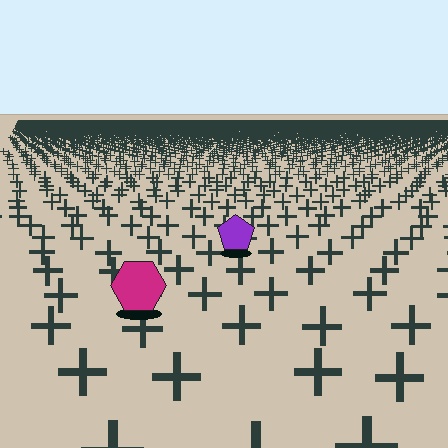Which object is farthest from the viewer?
The purple pentagon is farthest from the viewer. It appears smaller and the ground texture around it is denser.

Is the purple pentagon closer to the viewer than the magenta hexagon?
No. The magenta hexagon is closer — you can tell from the texture gradient: the ground texture is coarser near it.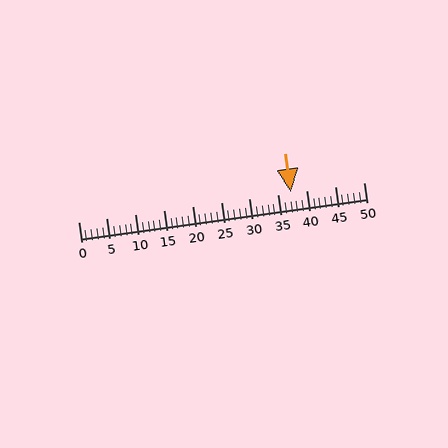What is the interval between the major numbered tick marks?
The major tick marks are spaced 5 units apart.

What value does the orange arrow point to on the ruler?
The orange arrow points to approximately 37.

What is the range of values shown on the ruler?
The ruler shows values from 0 to 50.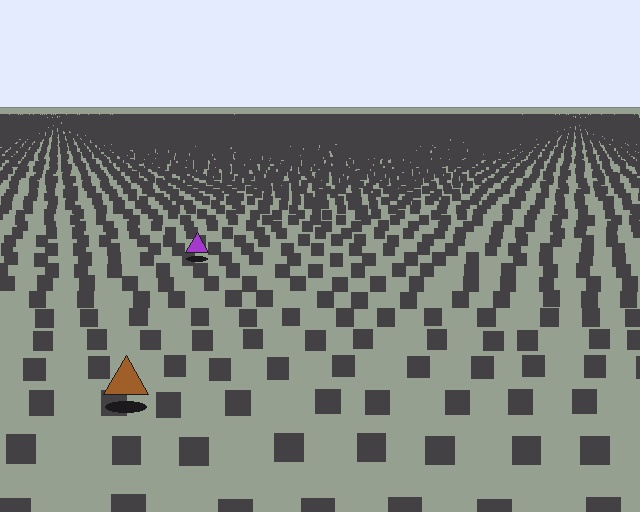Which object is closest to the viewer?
The brown triangle is closest. The texture marks near it are larger and more spread out.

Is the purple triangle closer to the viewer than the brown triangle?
No. The brown triangle is closer — you can tell from the texture gradient: the ground texture is coarser near it.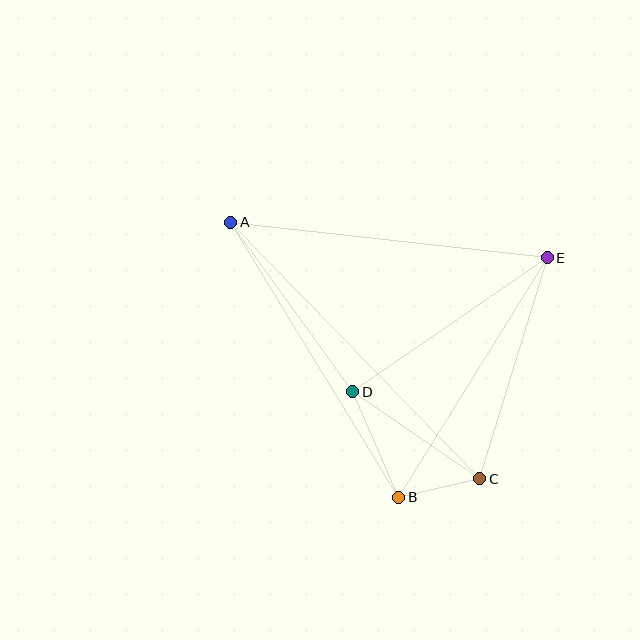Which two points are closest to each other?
Points B and C are closest to each other.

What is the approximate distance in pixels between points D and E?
The distance between D and E is approximately 236 pixels.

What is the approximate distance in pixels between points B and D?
The distance between B and D is approximately 115 pixels.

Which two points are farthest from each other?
Points A and C are farthest from each other.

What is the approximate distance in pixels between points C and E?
The distance between C and E is approximately 231 pixels.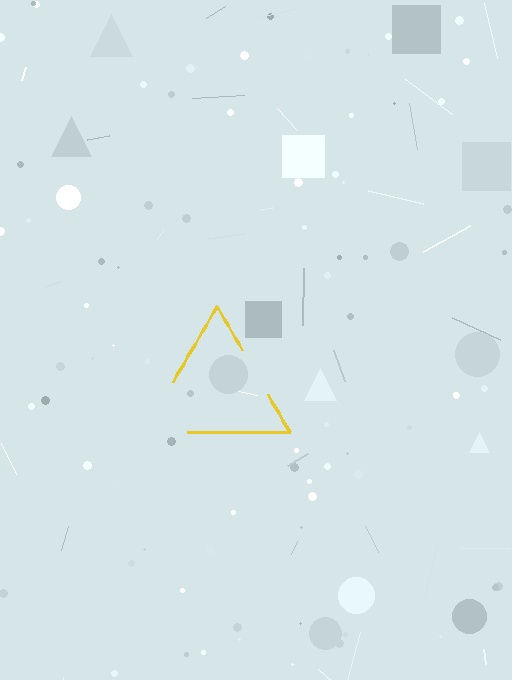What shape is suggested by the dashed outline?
The dashed outline suggests a triangle.